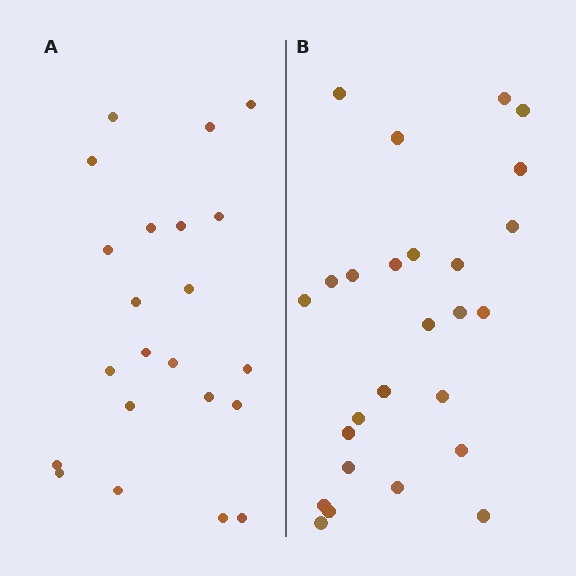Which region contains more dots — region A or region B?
Region B (the right region) has more dots.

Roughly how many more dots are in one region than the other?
Region B has about 4 more dots than region A.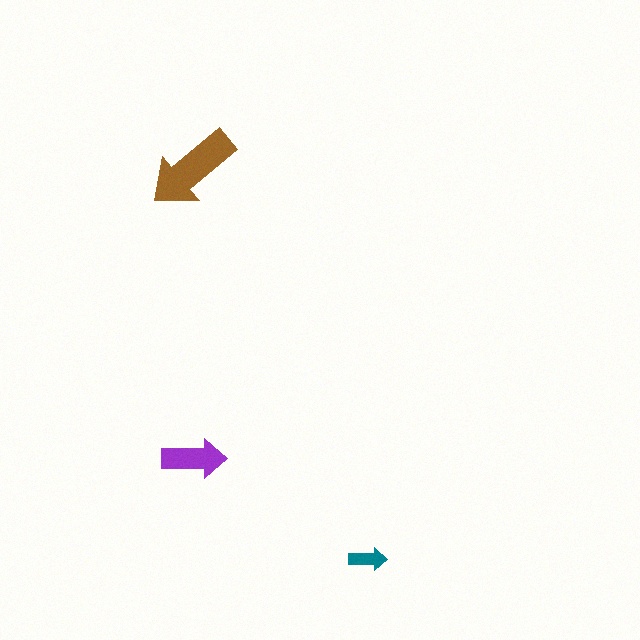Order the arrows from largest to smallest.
the brown one, the purple one, the teal one.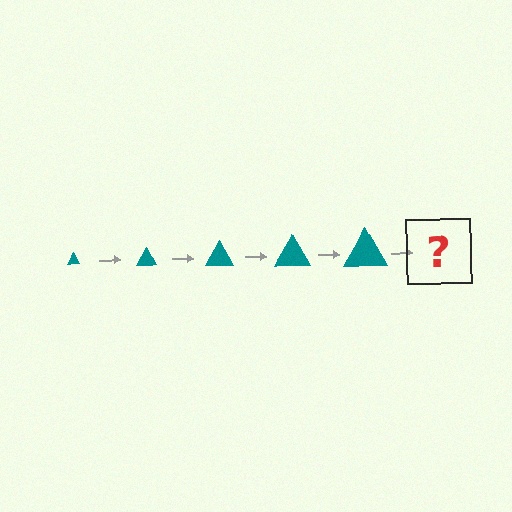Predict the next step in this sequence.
The next step is a teal triangle, larger than the previous one.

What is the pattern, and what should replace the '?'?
The pattern is that the triangle gets progressively larger each step. The '?' should be a teal triangle, larger than the previous one.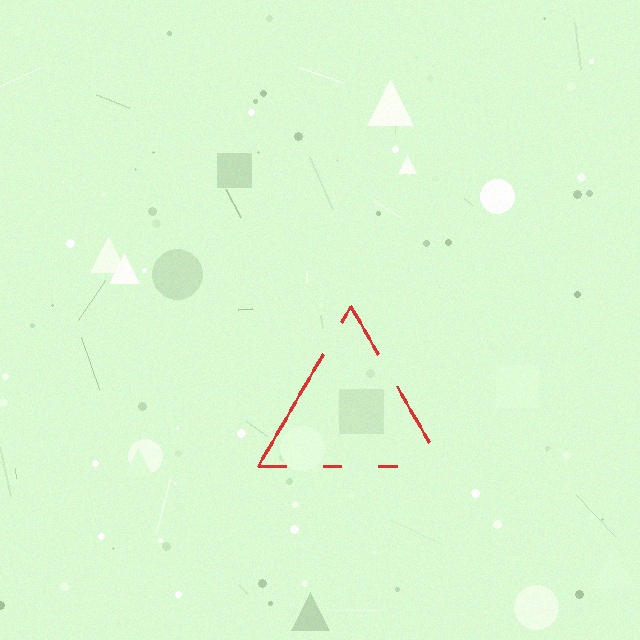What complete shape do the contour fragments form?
The contour fragments form a triangle.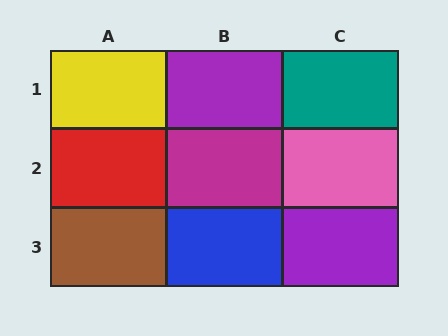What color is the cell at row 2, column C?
Pink.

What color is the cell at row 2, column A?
Red.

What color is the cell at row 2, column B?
Magenta.